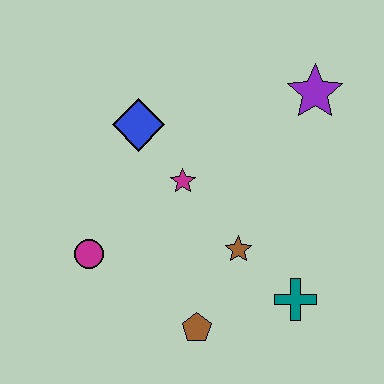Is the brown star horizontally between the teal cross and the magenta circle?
Yes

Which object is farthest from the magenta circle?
The purple star is farthest from the magenta circle.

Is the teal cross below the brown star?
Yes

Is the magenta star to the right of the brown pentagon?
No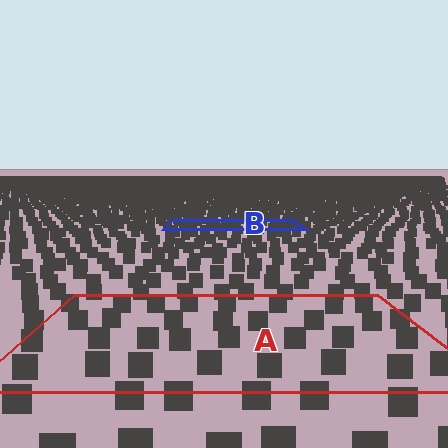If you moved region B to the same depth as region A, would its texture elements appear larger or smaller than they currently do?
They would appear larger. At a closer depth, the same texture elements are projected at a bigger on-screen size.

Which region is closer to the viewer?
Region A is closer. The texture elements there are larger and more spread out.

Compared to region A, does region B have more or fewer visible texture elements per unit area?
Region B has more texture elements per unit area — they are packed more densely because it is farther away.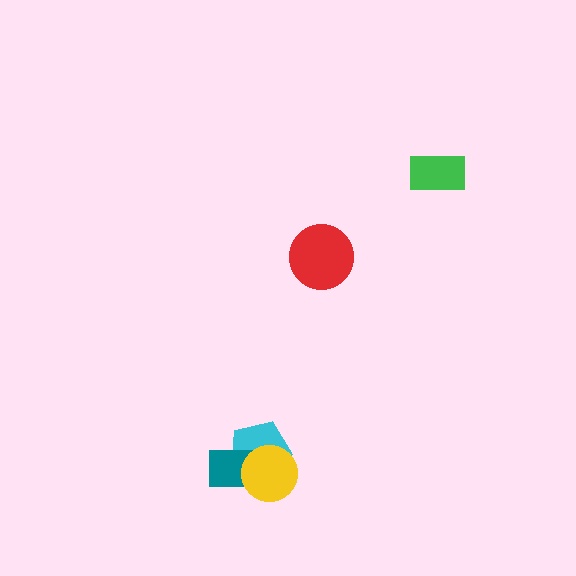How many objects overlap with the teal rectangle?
2 objects overlap with the teal rectangle.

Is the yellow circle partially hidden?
No, no other shape covers it.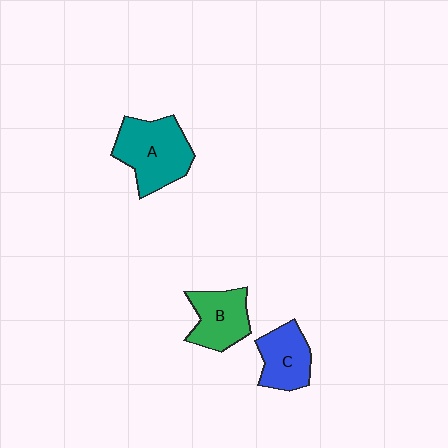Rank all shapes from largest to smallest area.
From largest to smallest: A (teal), B (green), C (blue).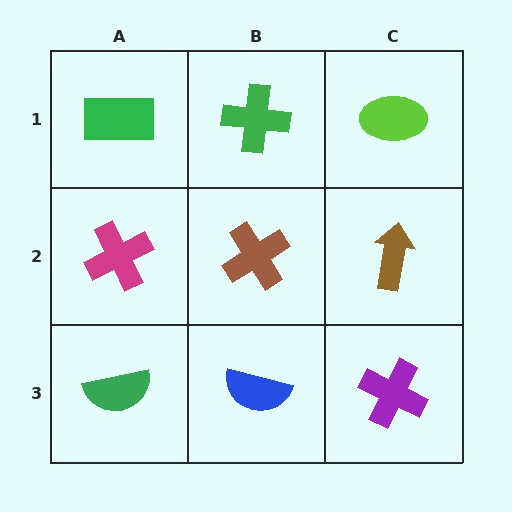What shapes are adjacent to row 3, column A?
A magenta cross (row 2, column A), a blue semicircle (row 3, column B).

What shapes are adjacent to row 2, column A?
A green rectangle (row 1, column A), a green semicircle (row 3, column A), a brown cross (row 2, column B).